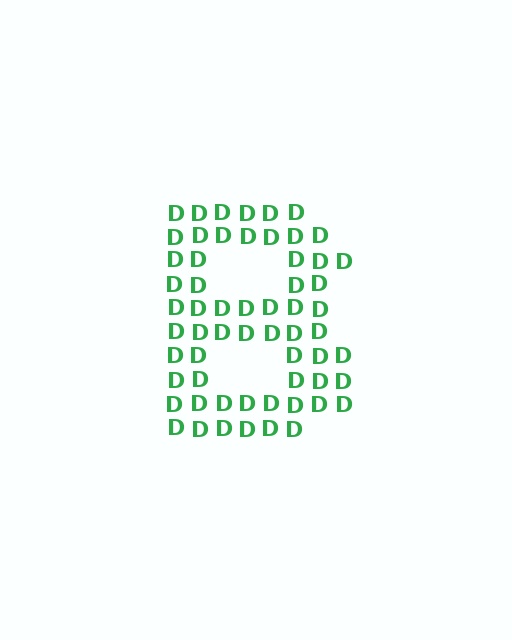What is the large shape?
The large shape is the letter B.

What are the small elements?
The small elements are letter D's.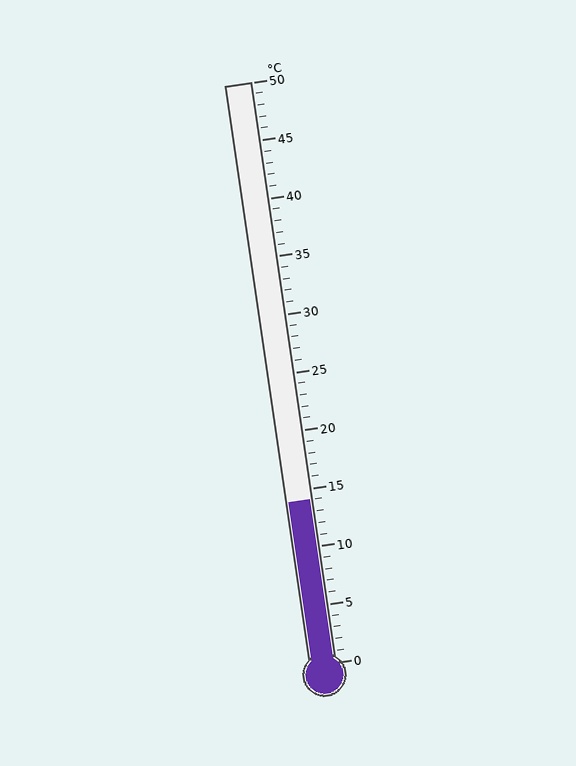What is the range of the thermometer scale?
The thermometer scale ranges from 0°C to 50°C.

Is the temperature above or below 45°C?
The temperature is below 45°C.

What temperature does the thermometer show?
The thermometer shows approximately 14°C.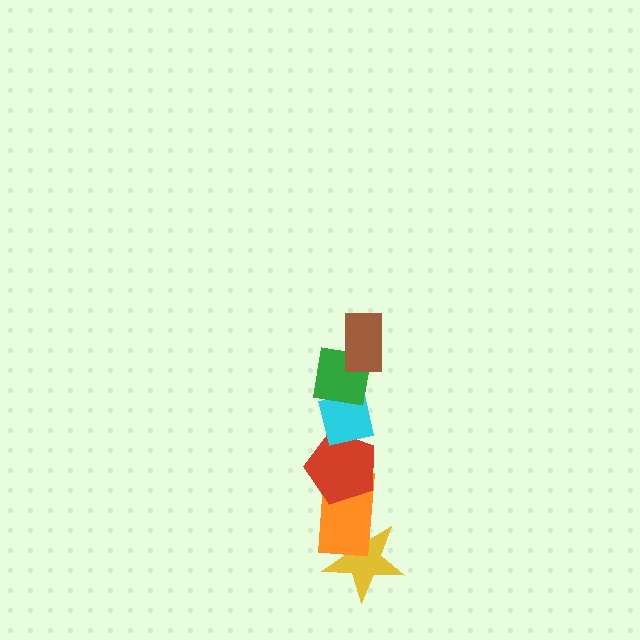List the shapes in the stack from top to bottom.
From top to bottom: the brown rectangle, the green square, the cyan square, the red pentagon, the orange rectangle, the yellow star.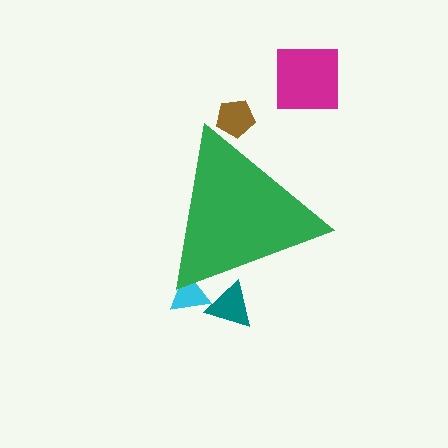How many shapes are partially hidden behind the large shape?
3 shapes are partially hidden.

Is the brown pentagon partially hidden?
Yes, the brown pentagon is partially hidden behind the green triangle.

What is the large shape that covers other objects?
A green triangle.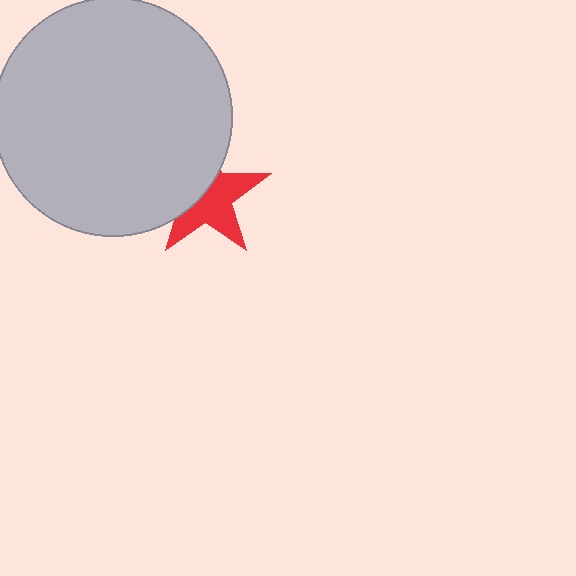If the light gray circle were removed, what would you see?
You would see the complete red star.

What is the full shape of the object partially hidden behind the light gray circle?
The partially hidden object is a red star.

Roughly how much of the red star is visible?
About half of it is visible (roughly 57%).